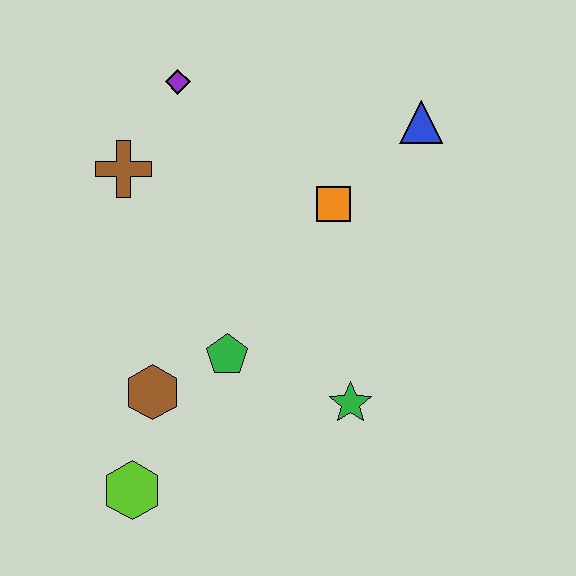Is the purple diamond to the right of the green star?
No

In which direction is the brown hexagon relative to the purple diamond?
The brown hexagon is below the purple diamond.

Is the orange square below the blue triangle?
Yes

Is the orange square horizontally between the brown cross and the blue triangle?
Yes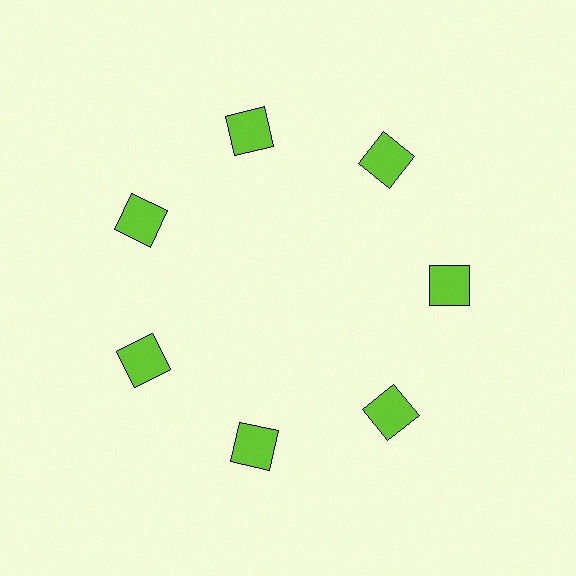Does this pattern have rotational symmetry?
Yes, this pattern has 7-fold rotational symmetry. It looks the same after rotating 51 degrees around the center.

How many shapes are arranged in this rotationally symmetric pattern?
There are 7 shapes, arranged in 7 groups of 1.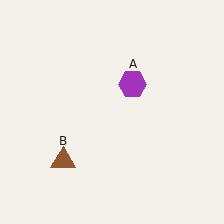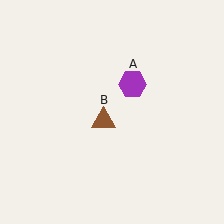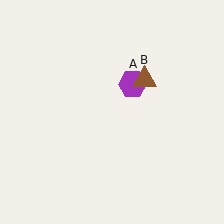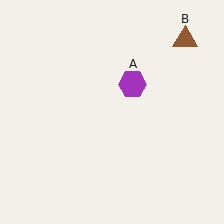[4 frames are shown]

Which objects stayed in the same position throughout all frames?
Purple hexagon (object A) remained stationary.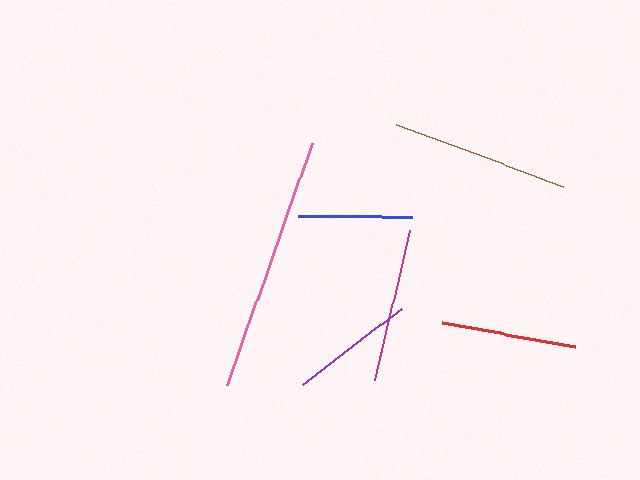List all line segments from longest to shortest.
From longest to shortest: pink, brown, magenta, red, purple, blue.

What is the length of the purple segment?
The purple segment is approximately 126 pixels long.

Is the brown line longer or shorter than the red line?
The brown line is longer than the red line.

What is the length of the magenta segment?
The magenta segment is approximately 155 pixels long.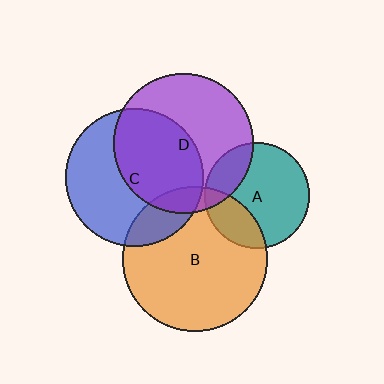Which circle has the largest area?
Circle B (orange).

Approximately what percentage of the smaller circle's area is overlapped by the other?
Approximately 50%.